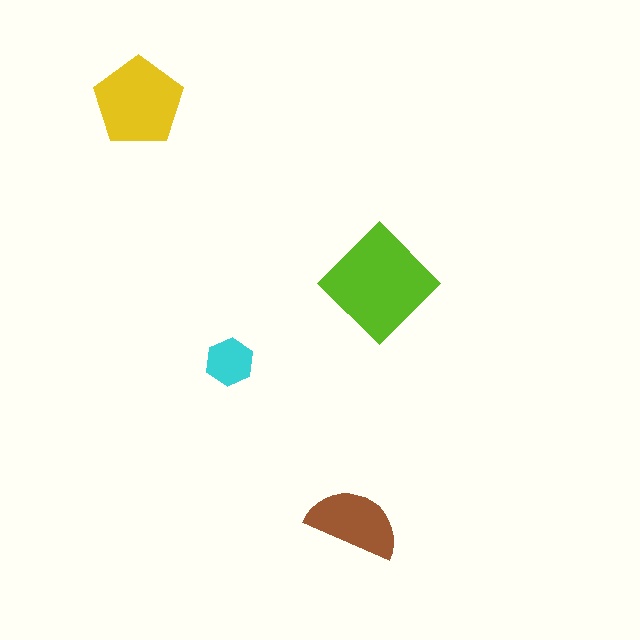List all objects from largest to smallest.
The lime diamond, the yellow pentagon, the brown semicircle, the cyan hexagon.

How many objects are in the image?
There are 4 objects in the image.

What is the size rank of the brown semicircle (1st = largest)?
3rd.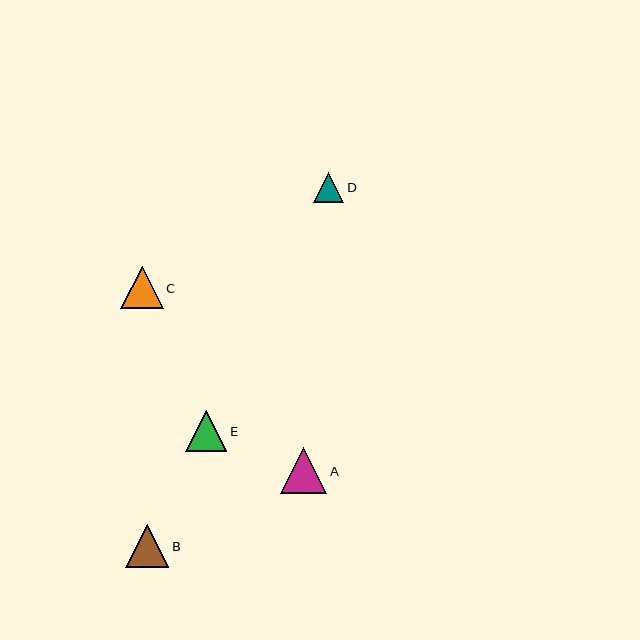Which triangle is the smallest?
Triangle D is the smallest with a size of approximately 30 pixels.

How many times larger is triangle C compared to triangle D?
Triangle C is approximately 1.4 times the size of triangle D.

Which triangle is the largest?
Triangle A is the largest with a size of approximately 46 pixels.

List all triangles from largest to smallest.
From largest to smallest: A, B, C, E, D.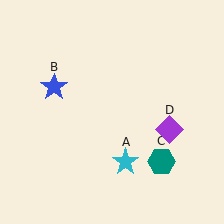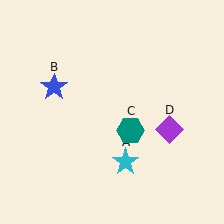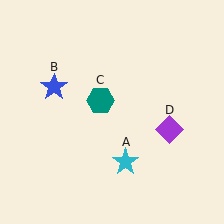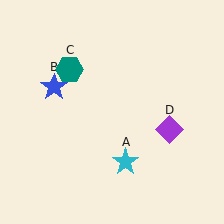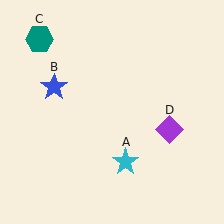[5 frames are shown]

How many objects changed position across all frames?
1 object changed position: teal hexagon (object C).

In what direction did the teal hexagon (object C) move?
The teal hexagon (object C) moved up and to the left.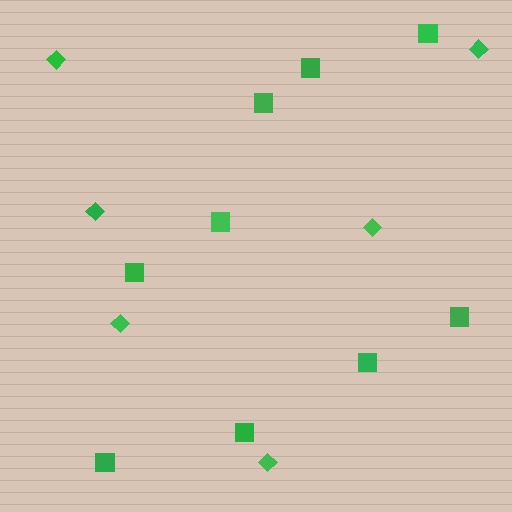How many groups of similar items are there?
There are 2 groups: one group of diamonds (6) and one group of squares (9).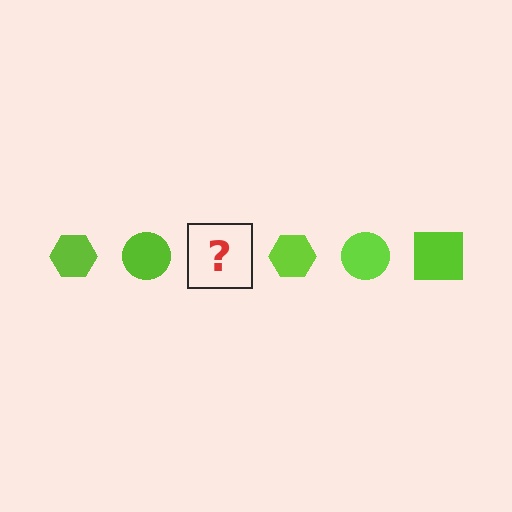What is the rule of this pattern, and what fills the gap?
The rule is that the pattern cycles through hexagon, circle, square shapes in lime. The gap should be filled with a lime square.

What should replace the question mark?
The question mark should be replaced with a lime square.